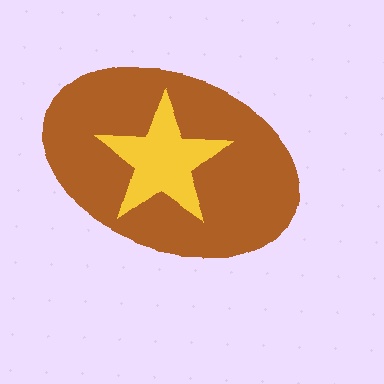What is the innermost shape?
The yellow star.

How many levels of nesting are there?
2.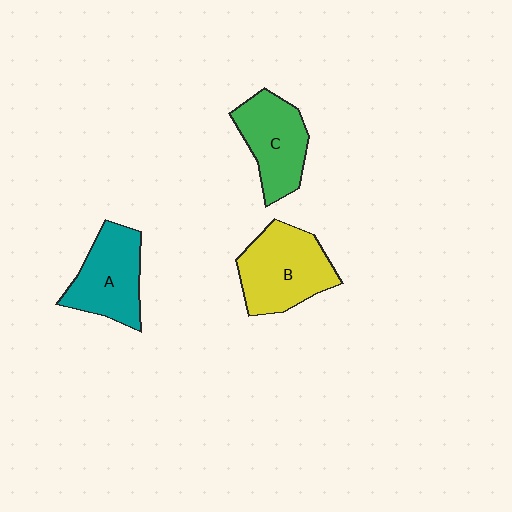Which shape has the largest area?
Shape B (yellow).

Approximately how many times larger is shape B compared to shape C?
Approximately 1.2 times.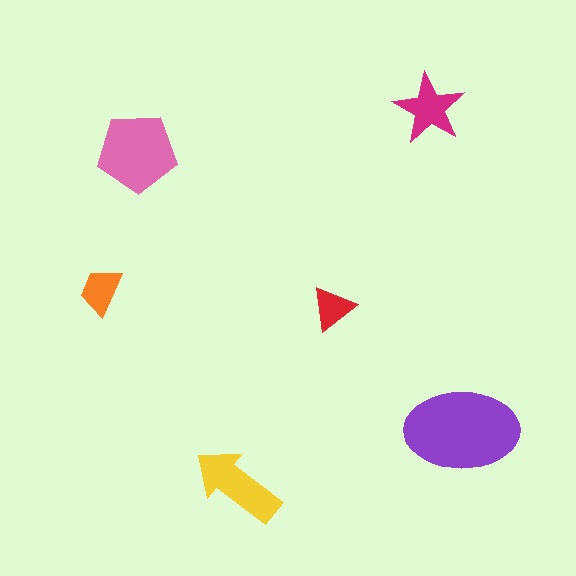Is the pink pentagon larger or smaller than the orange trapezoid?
Larger.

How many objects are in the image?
There are 6 objects in the image.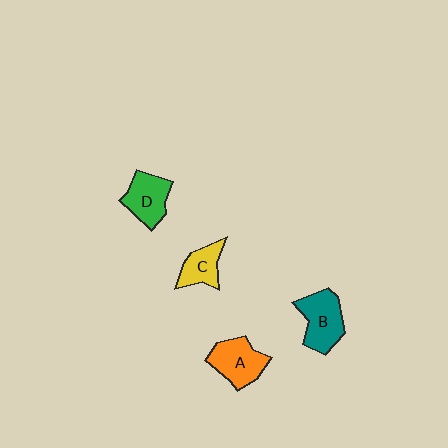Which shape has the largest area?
Shape B (teal).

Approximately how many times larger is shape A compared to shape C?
Approximately 1.4 times.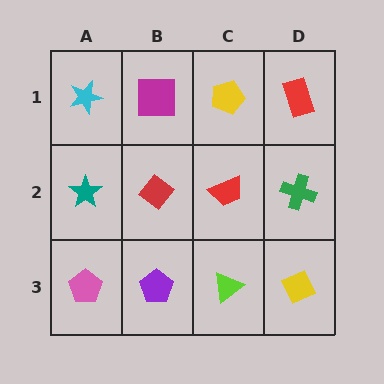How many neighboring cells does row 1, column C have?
3.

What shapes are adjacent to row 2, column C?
A yellow pentagon (row 1, column C), a lime triangle (row 3, column C), a red diamond (row 2, column B), a green cross (row 2, column D).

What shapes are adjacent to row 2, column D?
A red rectangle (row 1, column D), a yellow diamond (row 3, column D), a red trapezoid (row 2, column C).